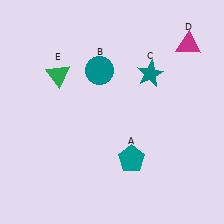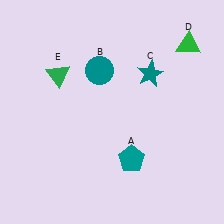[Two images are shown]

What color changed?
The triangle (D) changed from magenta in Image 1 to green in Image 2.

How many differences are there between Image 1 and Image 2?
There is 1 difference between the two images.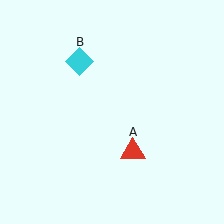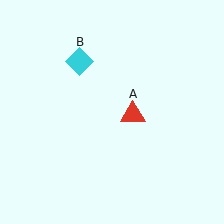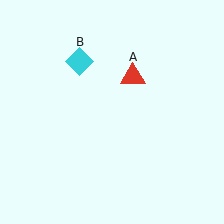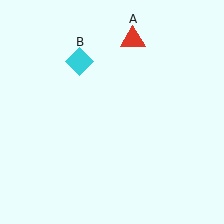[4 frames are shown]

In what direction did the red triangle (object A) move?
The red triangle (object A) moved up.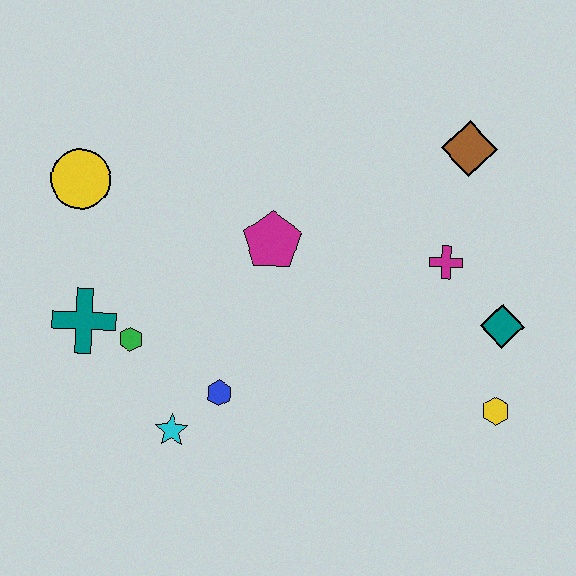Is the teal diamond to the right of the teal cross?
Yes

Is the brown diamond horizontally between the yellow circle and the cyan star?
No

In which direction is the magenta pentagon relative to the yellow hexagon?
The magenta pentagon is to the left of the yellow hexagon.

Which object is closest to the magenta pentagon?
The blue hexagon is closest to the magenta pentagon.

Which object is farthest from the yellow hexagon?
The yellow circle is farthest from the yellow hexagon.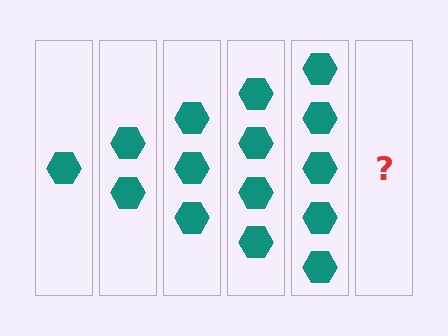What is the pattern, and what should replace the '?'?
The pattern is that each step adds one more hexagon. The '?' should be 6 hexagons.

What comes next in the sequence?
The next element should be 6 hexagons.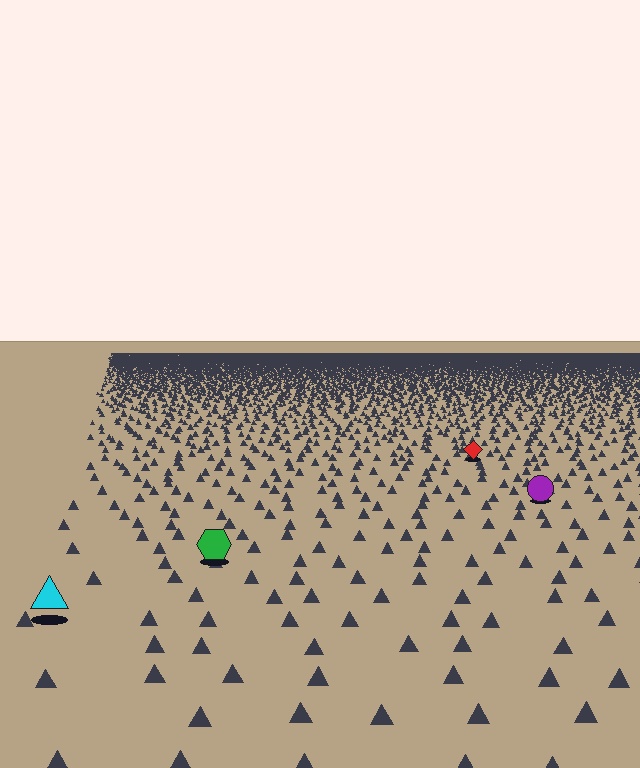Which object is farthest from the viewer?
The red diamond is farthest from the viewer. It appears smaller and the ground texture around it is denser.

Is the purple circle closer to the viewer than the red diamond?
Yes. The purple circle is closer — you can tell from the texture gradient: the ground texture is coarser near it.